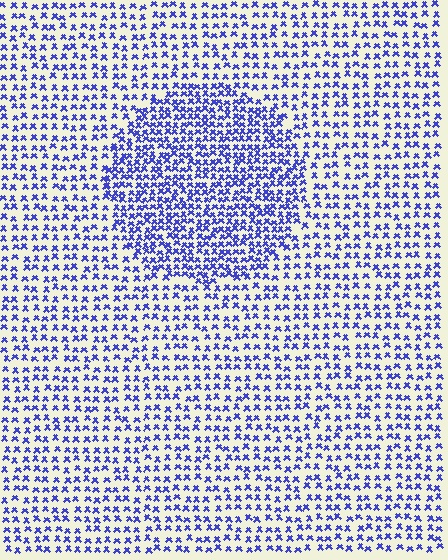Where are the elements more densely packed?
The elements are more densely packed inside the circle boundary.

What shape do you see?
I see a circle.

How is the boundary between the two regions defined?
The boundary is defined by a change in element density (approximately 1.8x ratio). All elements are the same color, size, and shape.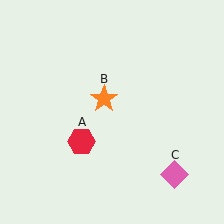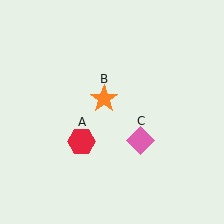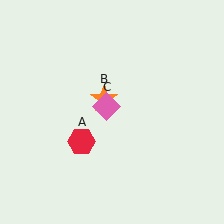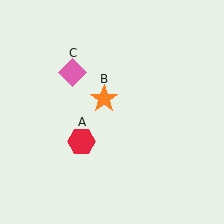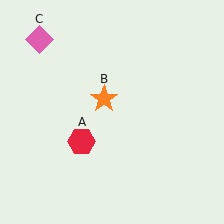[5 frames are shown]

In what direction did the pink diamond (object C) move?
The pink diamond (object C) moved up and to the left.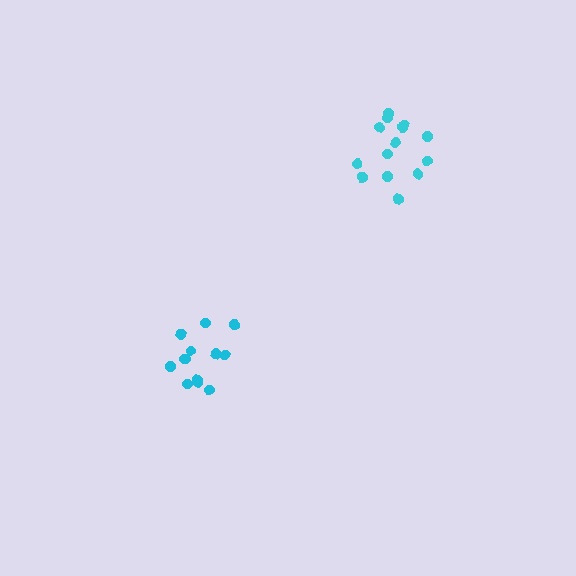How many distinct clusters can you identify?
There are 2 distinct clusters.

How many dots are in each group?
Group 1: 13 dots, Group 2: 14 dots (27 total).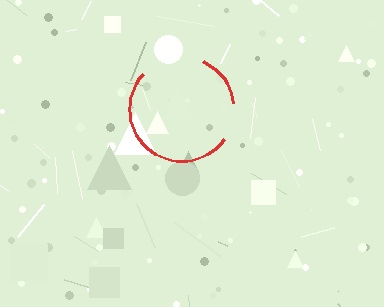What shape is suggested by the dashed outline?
The dashed outline suggests a circle.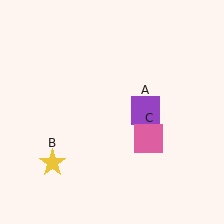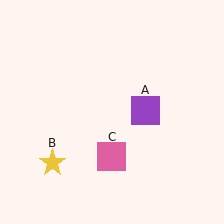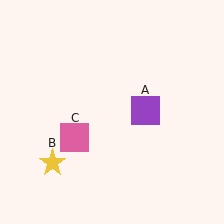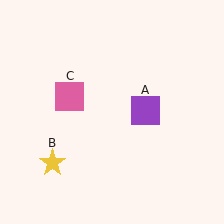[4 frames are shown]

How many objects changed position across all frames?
1 object changed position: pink square (object C).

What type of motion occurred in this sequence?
The pink square (object C) rotated clockwise around the center of the scene.